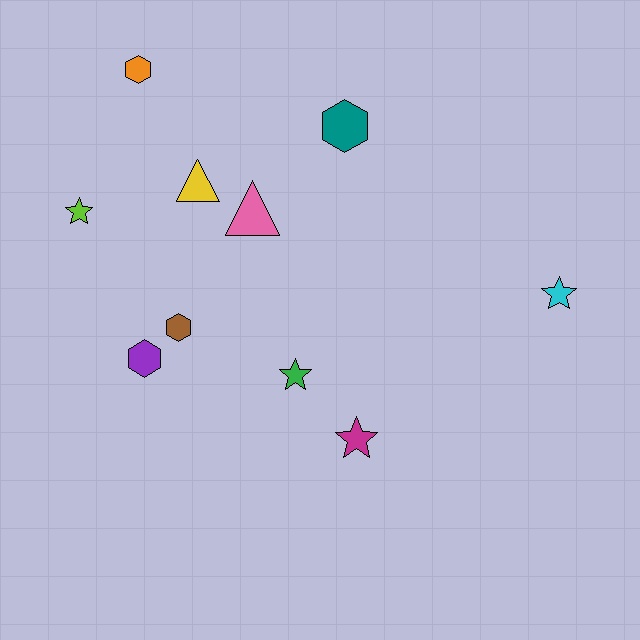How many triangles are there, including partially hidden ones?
There are 2 triangles.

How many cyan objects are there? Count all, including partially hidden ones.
There is 1 cyan object.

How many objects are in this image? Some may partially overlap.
There are 10 objects.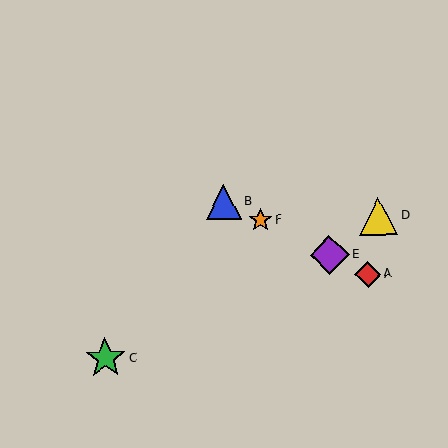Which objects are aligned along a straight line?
Objects A, B, E, F are aligned along a straight line.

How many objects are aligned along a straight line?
4 objects (A, B, E, F) are aligned along a straight line.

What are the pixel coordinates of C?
Object C is at (105, 358).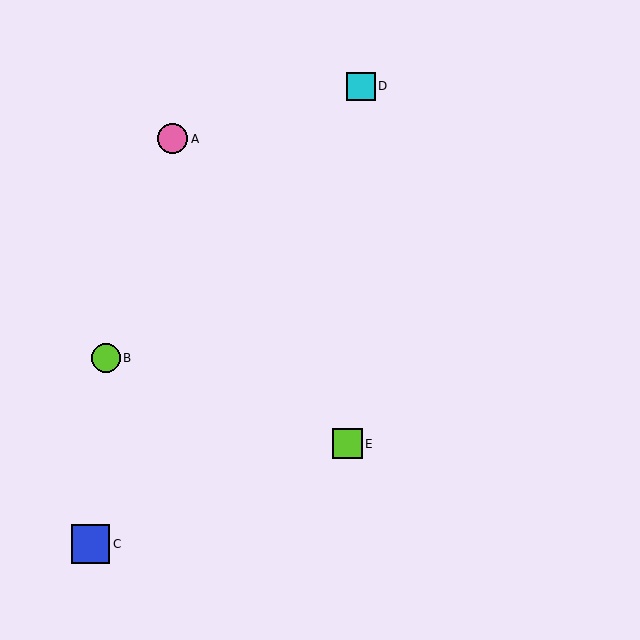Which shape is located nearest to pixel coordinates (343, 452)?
The lime square (labeled E) at (348, 444) is nearest to that location.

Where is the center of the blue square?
The center of the blue square is at (90, 544).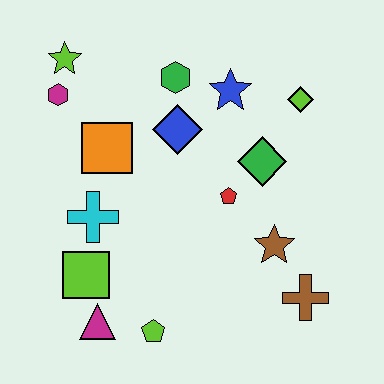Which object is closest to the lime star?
The magenta hexagon is closest to the lime star.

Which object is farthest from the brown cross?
The lime star is farthest from the brown cross.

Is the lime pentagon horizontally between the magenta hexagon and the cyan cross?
No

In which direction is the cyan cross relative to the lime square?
The cyan cross is above the lime square.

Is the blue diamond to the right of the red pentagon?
No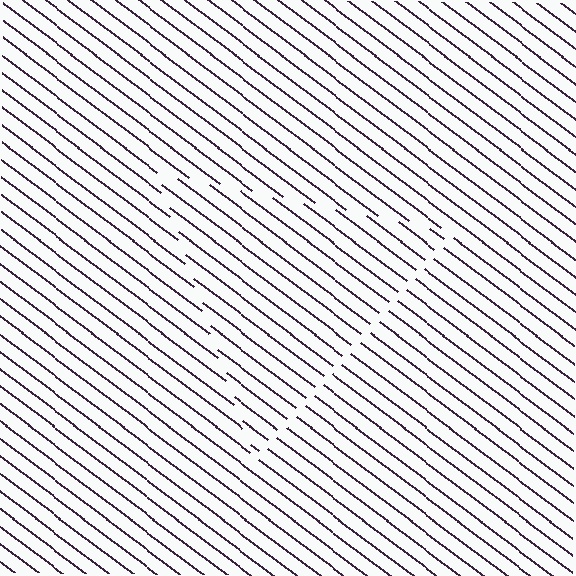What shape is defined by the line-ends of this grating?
An illusory triangle. The interior of the shape contains the same grating, shifted by half a period — the contour is defined by the phase discontinuity where line-ends from the inner and outer gratings abut.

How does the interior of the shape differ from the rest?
The interior of the shape contains the same grating, shifted by half a period — the contour is defined by the phase discontinuity where line-ends from the inner and outer gratings abut.